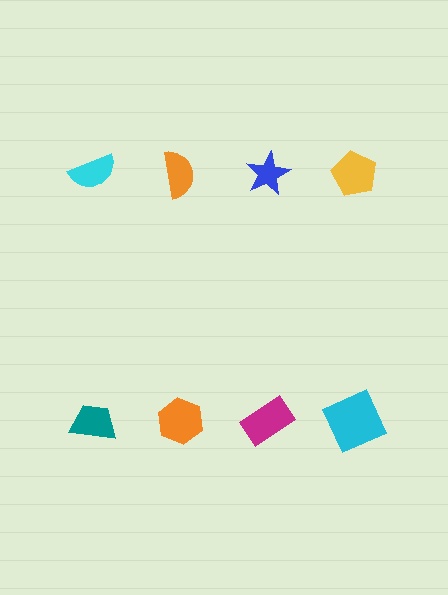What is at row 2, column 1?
A teal trapezoid.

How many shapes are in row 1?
4 shapes.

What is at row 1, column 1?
A cyan semicircle.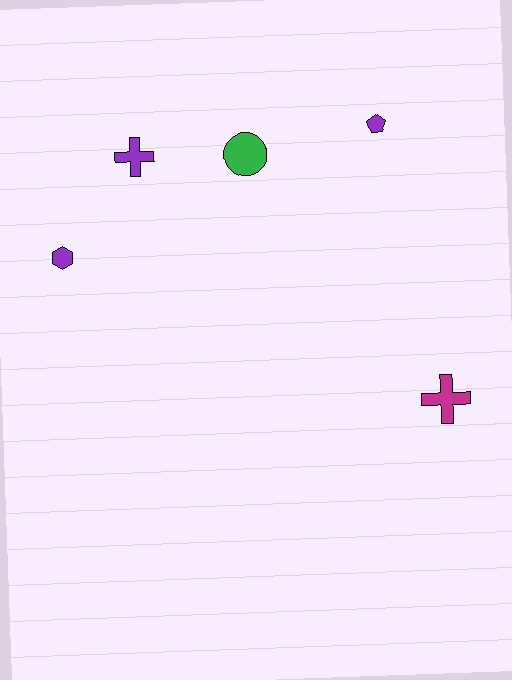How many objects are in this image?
There are 5 objects.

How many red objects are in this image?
There are no red objects.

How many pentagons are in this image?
There is 1 pentagon.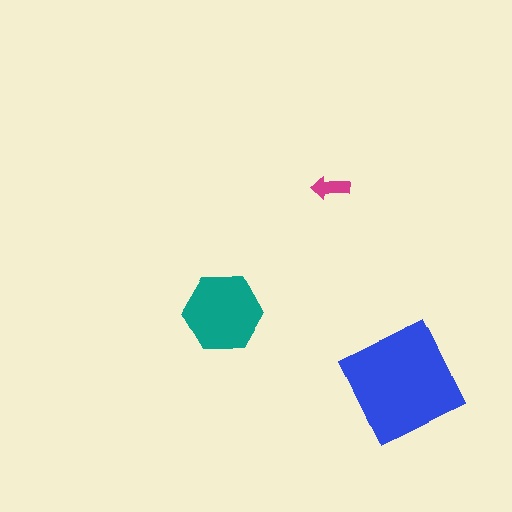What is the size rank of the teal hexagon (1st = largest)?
2nd.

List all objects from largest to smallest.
The blue square, the teal hexagon, the magenta arrow.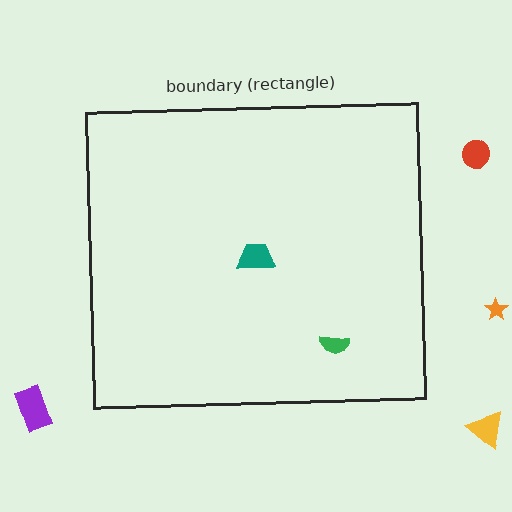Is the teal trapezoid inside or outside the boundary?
Inside.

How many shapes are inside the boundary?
2 inside, 4 outside.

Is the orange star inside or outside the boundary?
Outside.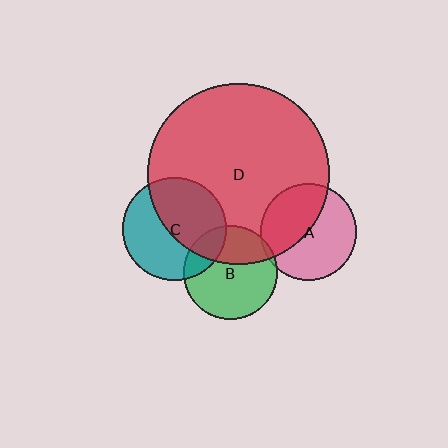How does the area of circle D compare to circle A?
Approximately 3.5 times.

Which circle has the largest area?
Circle D (red).